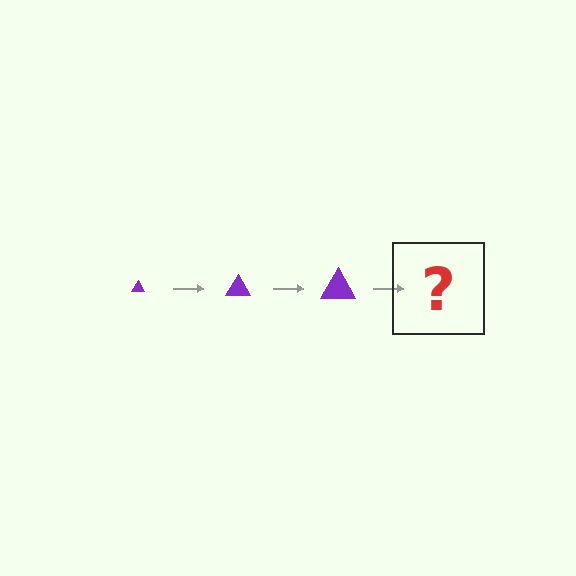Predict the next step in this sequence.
The next step is a purple triangle, larger than the previous one.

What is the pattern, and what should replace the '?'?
The pattern is that the triangle gets progressively larger each step. The '?' should be a purple triangle, larger than the previous one.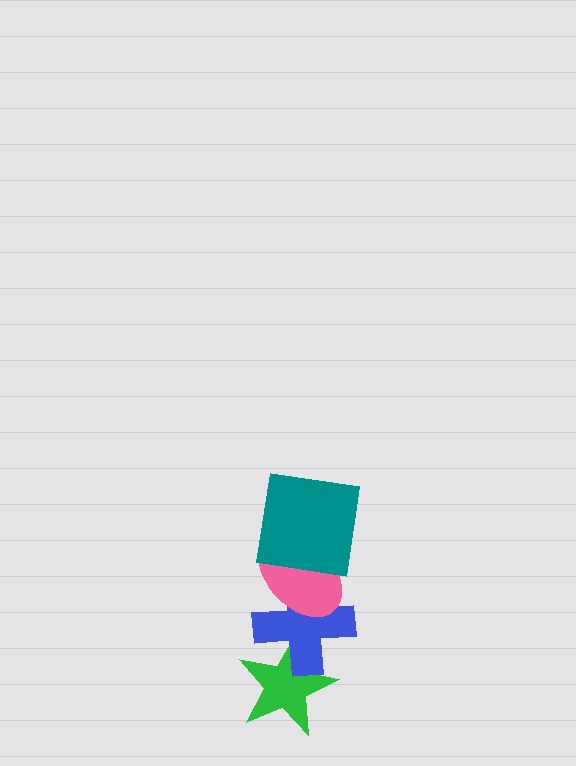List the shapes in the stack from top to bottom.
From top to bottom: the teal square, the pink ellipse, the blue cross, the green star.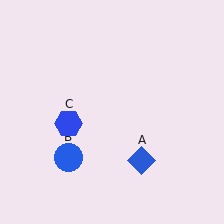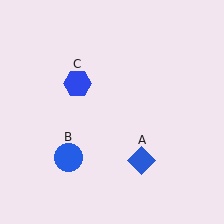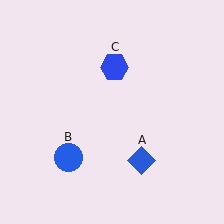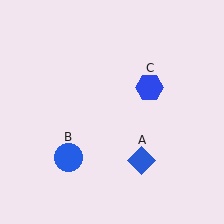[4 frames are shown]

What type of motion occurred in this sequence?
The blue hexagon (object C) rotated clockwise around the center of the scene.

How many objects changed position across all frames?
1 object changed position: blue hexagon (object C).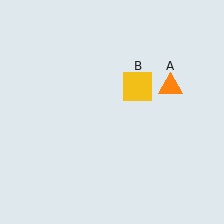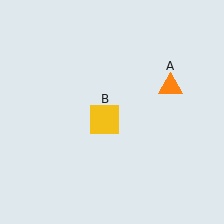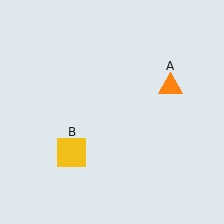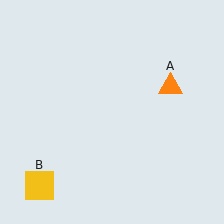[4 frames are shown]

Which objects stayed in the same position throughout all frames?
Orange triangle (object A) remained stationary.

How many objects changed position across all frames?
1 object changed position: yellow square (object B).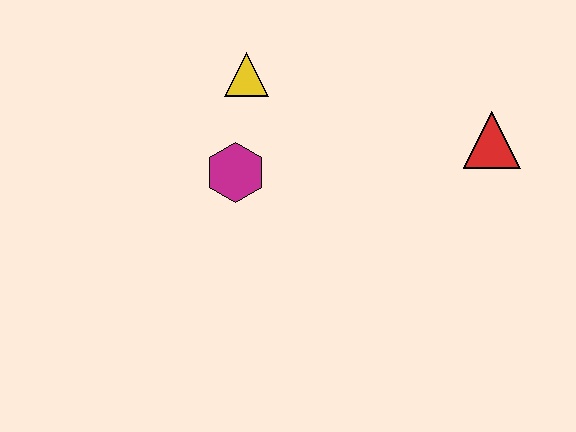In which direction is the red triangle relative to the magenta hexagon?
The red triangle is to the right of the magenta hexagon.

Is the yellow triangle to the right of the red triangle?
No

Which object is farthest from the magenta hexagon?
The red triangle is farthest from the magenta hexagon.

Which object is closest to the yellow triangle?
The magenta hexagon is closest to the yellow triangle.